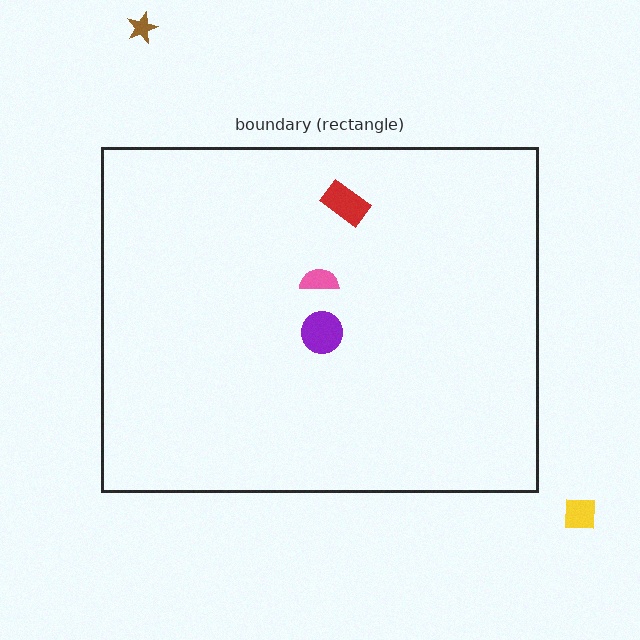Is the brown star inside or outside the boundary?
Outside.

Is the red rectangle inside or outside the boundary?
Inside.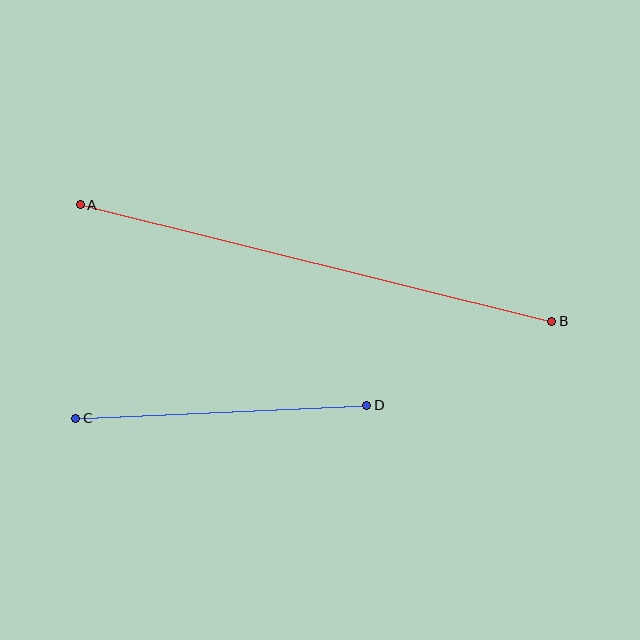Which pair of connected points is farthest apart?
Points A and B are farthest apart.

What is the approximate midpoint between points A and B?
The midpoint is at approximately (316, 263) pixels.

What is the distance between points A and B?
The distance is approximately 486 pixels.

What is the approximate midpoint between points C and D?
The midpoint is at approximately (221, 412) pixels.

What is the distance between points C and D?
The distance is approximately 291 pixels.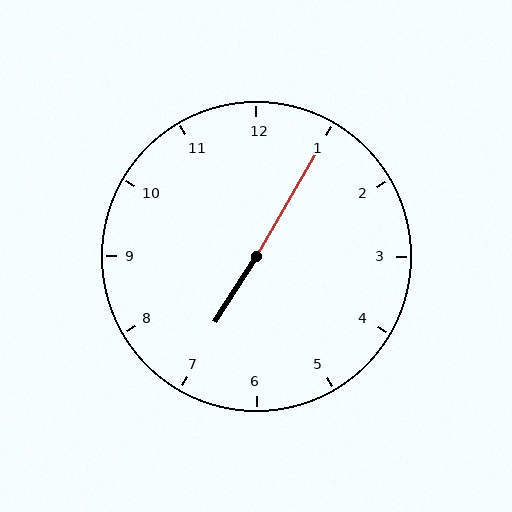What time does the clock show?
7:05.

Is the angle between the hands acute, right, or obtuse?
It is obtuse.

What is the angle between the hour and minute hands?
Approximately 178 degrees.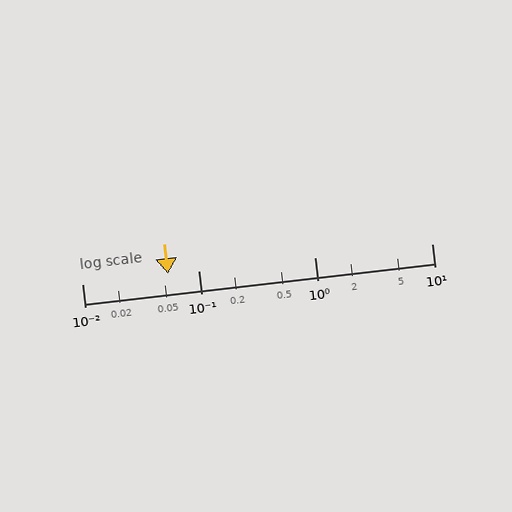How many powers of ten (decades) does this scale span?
The scale spans 3 decades, from 0.01 to 10.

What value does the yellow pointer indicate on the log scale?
The pointer indicates approximately 0.055.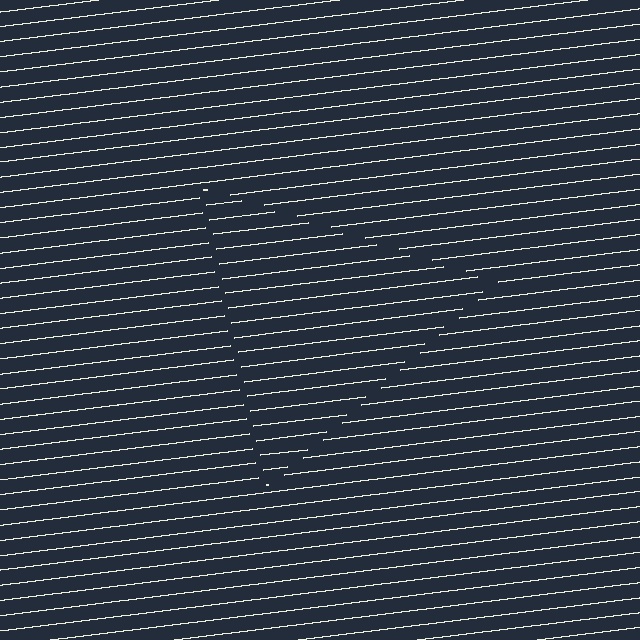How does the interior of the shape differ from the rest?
The interior of the shape contains the same grating, shifted by half a period — the contour is defined by the phase discontinuity where line-ends from the inner and outer gratings abut.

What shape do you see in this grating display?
An illusory triangle. The interior of the shape contains the same grating, shifted by half a period — the contour is defined by the phase discontinuity where line-ends from the inner and outer gratings abut.